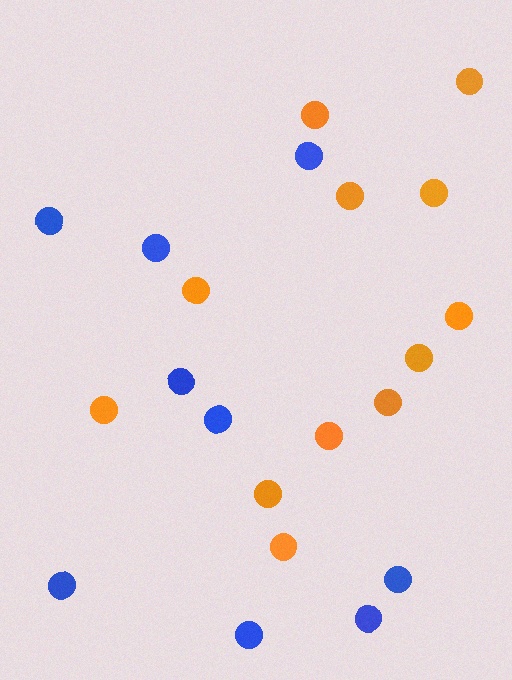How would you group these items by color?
There are 2 groups: one group of orange circles (12) and one group of blue circles (9).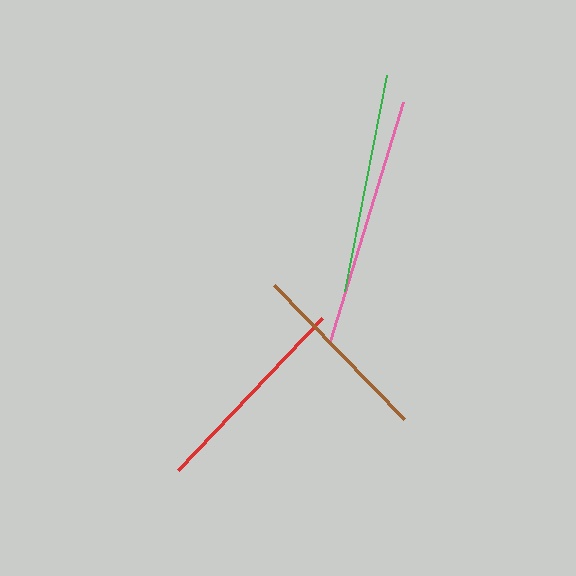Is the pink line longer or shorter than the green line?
The pink line is longer than the green line.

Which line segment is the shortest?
The brown line is the shortest at approximately 187 pixels.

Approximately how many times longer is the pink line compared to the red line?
The pink line is approximately 1.2 times the length of the red line.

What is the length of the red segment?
The red segment is approximately 209 pixels long.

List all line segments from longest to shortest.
From longest to shortest: pink, green, red, brown.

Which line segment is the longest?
The pink line is the longest at approximately 250 pixels.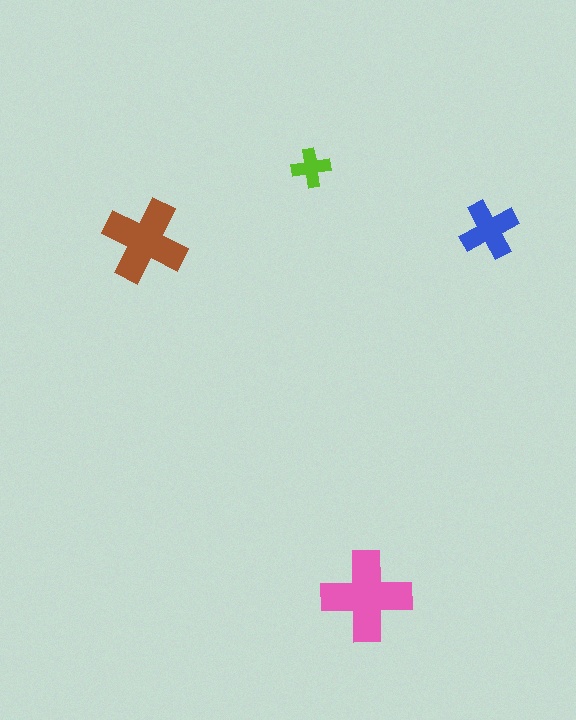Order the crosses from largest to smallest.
the pink one, the brown one, the blue one, the lime one.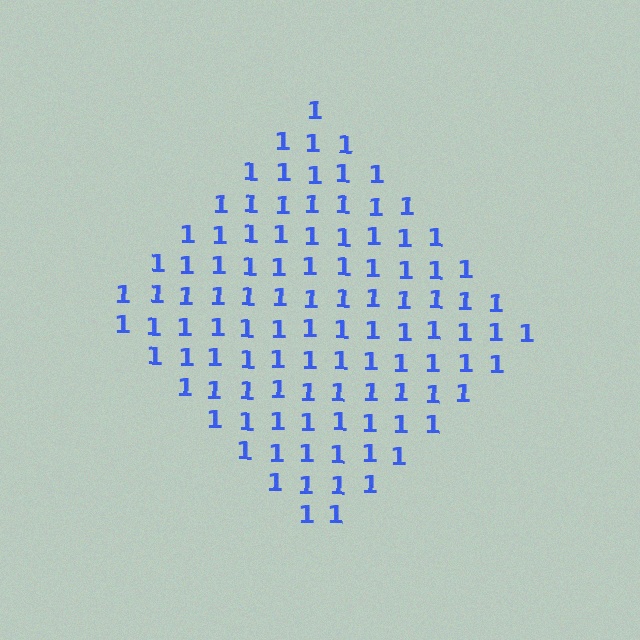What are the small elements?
The small elements are digit 1's.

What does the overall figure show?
The overall figure shows a diamond.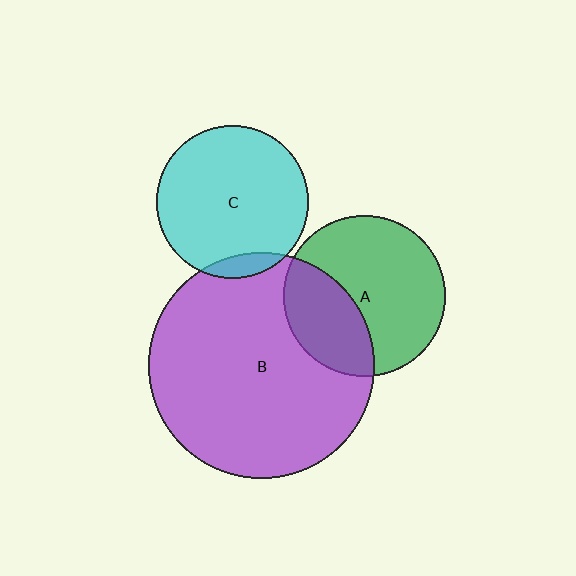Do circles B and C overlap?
Yes.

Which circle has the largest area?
Circle B (purple).